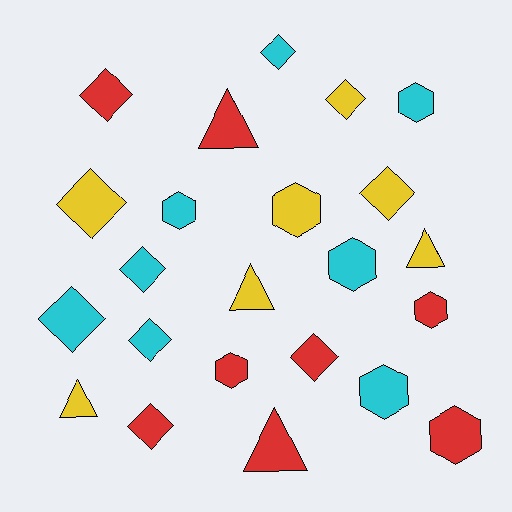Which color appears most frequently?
Cyan, with 8 objects.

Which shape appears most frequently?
Diamond, with 10 objects.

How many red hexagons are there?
There are 3 red hexagons.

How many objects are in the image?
There are 23 objects.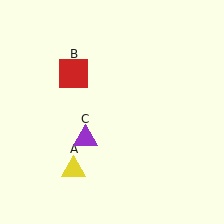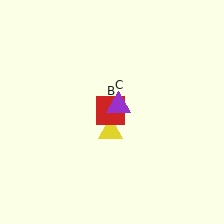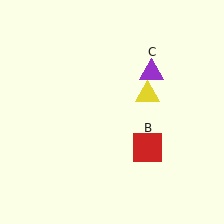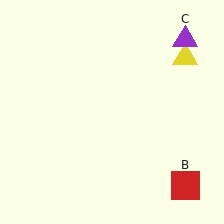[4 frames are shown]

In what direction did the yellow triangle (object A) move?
The yellow triangle (object A) moved up and to the right.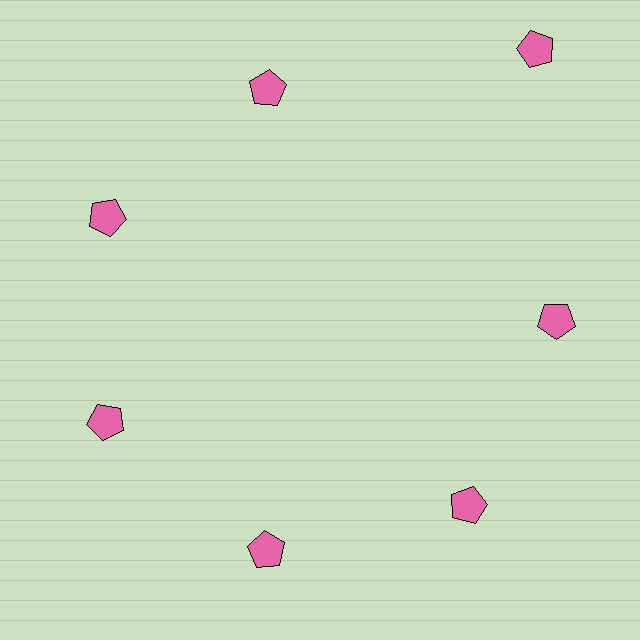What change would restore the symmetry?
The symmetry would be restored by moving it inward, back onto the ring so that all 7 pentagons sit at equal angles and equal distance from the center.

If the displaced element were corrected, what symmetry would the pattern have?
It would have 7-fold rotational symmetry — the pattern would map onto itself every 51 degrees.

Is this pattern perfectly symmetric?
No. The 7 pink pentagons are arranged in a ring, but one element near the 1 o'clock position is pushed outward from the center, breaking the 7-fold rotational symmetry.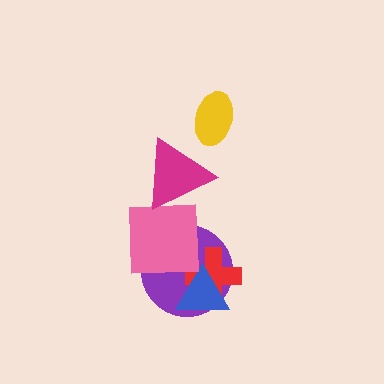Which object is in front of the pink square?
The magenta triangle is in front of the pink square.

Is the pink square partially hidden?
Yes, it is partially covered by another shape.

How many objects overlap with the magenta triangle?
1 object overlaps with the magenta triangle.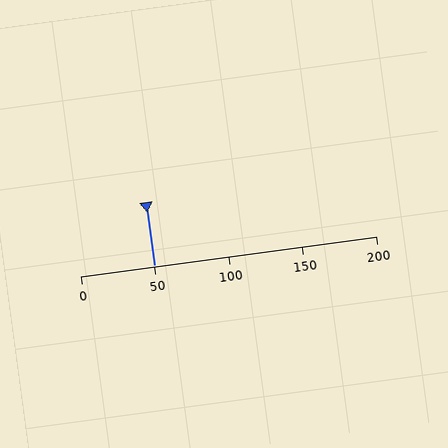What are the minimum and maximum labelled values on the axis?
The axis runs from 0 to 200.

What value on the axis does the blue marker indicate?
The marker indicates approximately 50.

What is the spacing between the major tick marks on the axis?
The major ticks are spaced 50 apart.